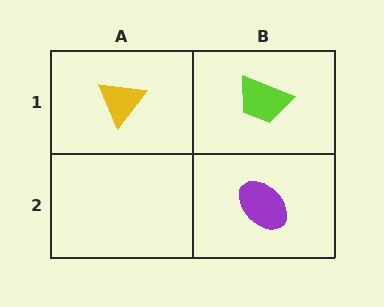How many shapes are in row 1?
2 shapes.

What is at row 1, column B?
A lime trapezoid.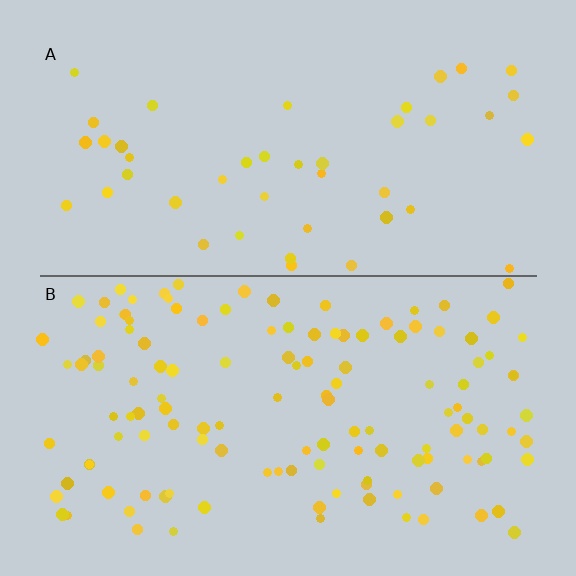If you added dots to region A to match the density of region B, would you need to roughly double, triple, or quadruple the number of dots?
Approximately triple.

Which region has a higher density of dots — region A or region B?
B (the bottom).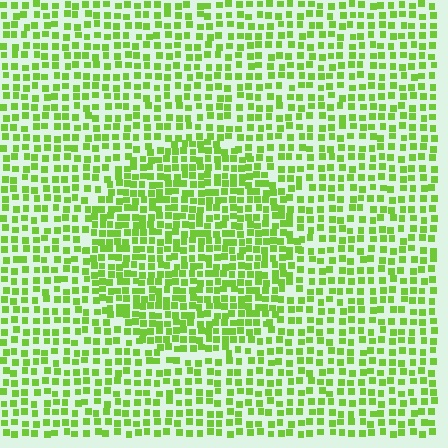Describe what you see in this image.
The image contains small lime elements arranged at two different densities. A circle-shaped region is visible where the elements are more densely packed than the surrounding area.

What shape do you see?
I see a circle.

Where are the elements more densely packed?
The elements are more densely packed inside the circle boundary.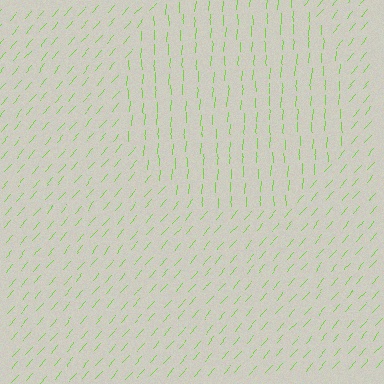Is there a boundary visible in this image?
Yes, there is a texture boundary formed by a change in line orientation.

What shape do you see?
I see a circle.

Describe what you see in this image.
The image is filled with small lime line segments. A circle region in the image has lines oriented differently from the surrounding lines, creating a visible texture boundary.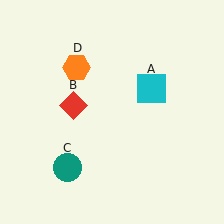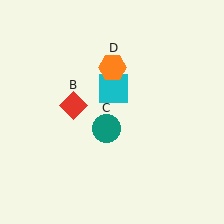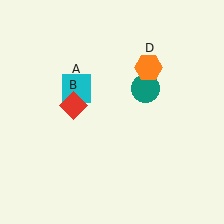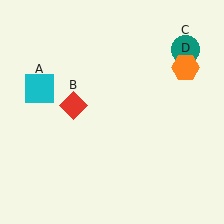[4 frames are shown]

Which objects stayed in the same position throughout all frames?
Red diamond (object B) remained stationary.